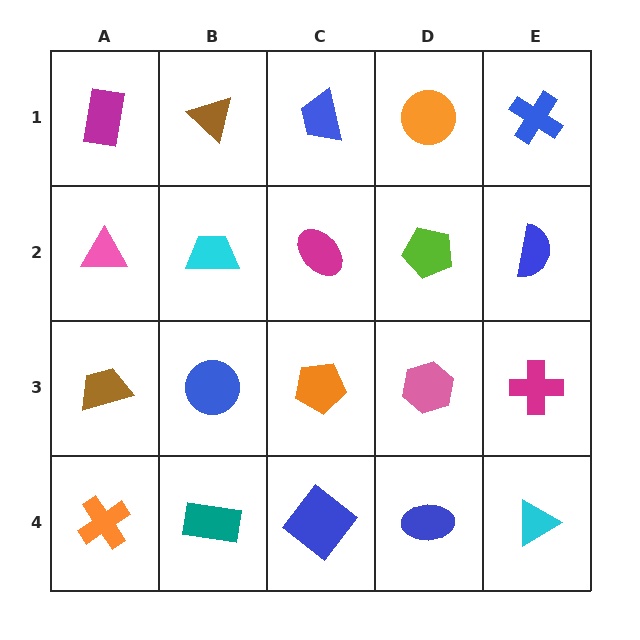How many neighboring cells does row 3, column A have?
3.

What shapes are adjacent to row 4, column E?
A magenta cross (row 3, column E), a blue ellipse (row 4, column D).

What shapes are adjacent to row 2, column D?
An orange circle (row 1, column D), a pink hexagon (row 3, column D), a magenta ellipse (row 2, column C), a blue semicircle (row 2, column E).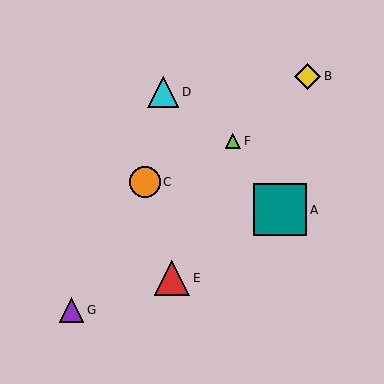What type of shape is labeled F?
Shape F is a lime triangle.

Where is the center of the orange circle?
The center of the orange circle is at (145, 182).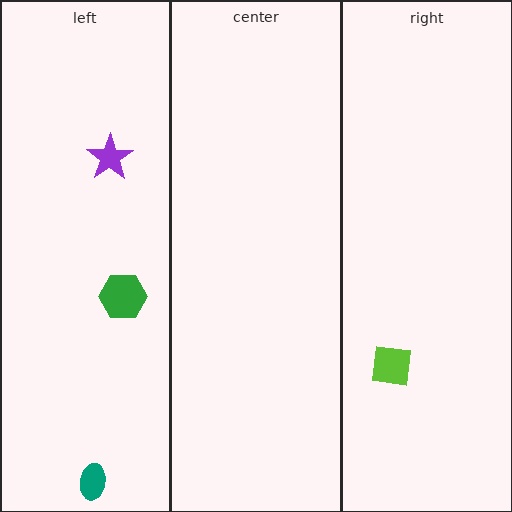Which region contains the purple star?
The left region.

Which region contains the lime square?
The right region.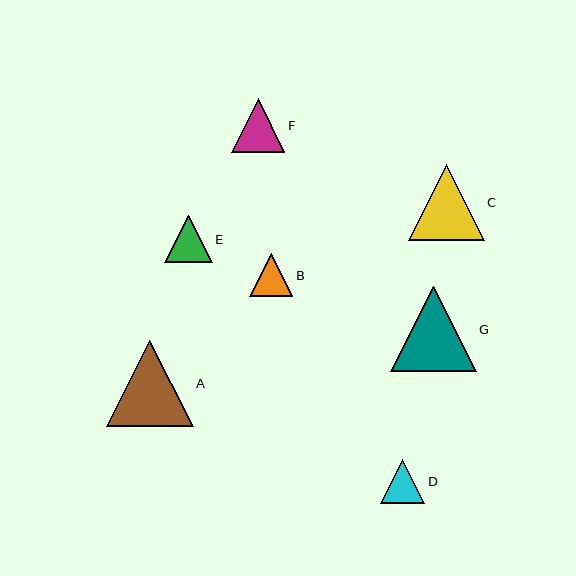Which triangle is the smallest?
Triangle B is the smallest with a size of approximately 43 pixels.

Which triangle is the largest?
Triangle A is the largest with a size of approximately 87 pixels.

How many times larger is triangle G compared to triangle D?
Triangle G is approximately 1.9 times the size of triangle D.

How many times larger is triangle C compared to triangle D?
Triangle C is approximately 1.7 times the size of triangle D.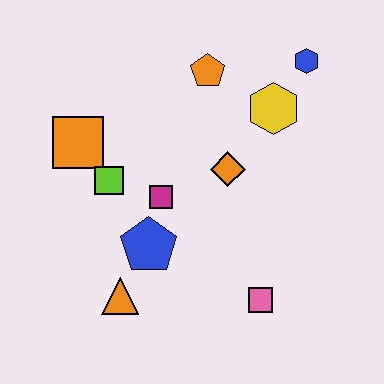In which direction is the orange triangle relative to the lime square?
The orange triangle is below the lime square.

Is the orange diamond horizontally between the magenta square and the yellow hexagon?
Yes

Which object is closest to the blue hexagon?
The yellow hexagon is closest to the blue hexagon.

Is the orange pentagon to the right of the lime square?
Yes